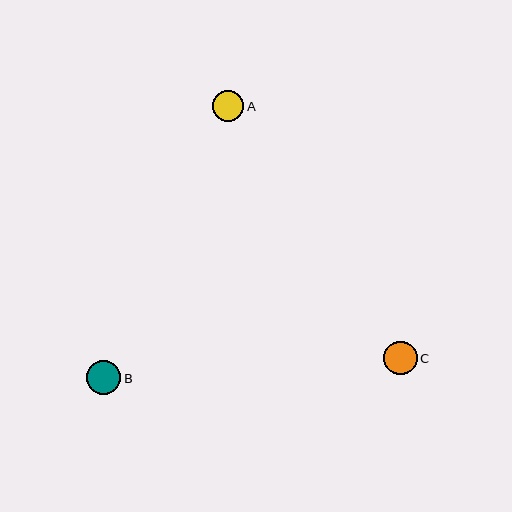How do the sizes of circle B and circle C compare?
Circle B and circle C are approximately the same size.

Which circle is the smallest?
Circle A is the smallest with a size of approximately 31 pixels.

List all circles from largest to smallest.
From largest to smallest: B, C, A.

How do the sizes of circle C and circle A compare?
Circle C and circle A are approximately the same size.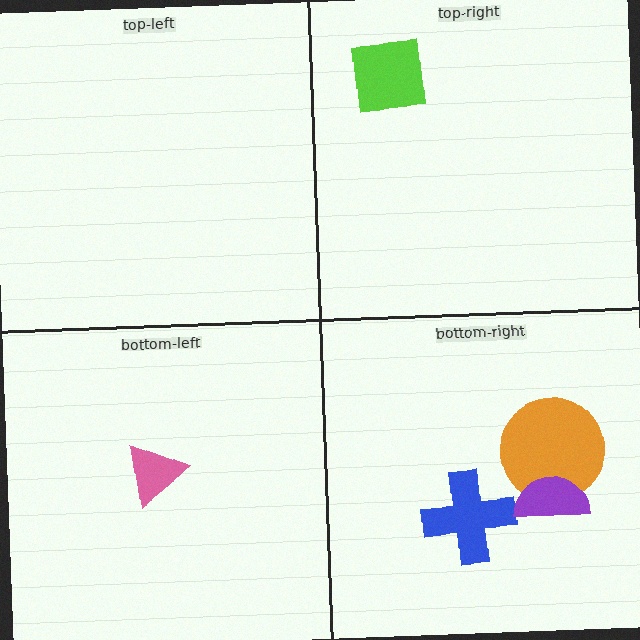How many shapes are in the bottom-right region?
3.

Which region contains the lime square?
The top-right region.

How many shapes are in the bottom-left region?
1.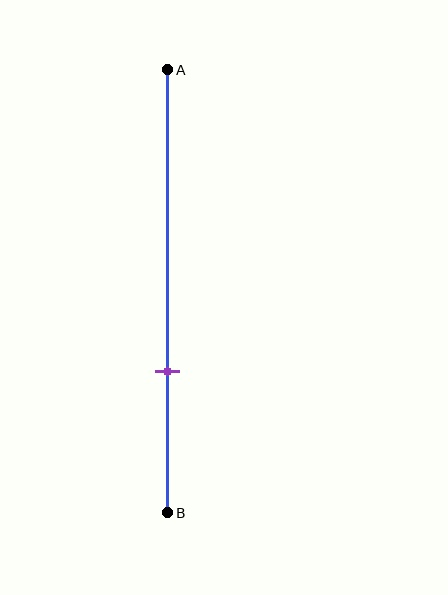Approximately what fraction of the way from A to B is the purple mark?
The purple mark is approximately 70% of the way from A to B.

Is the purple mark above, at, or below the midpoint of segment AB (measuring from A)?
The purple mark is below the midpoint of segment AB.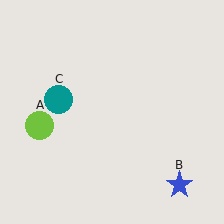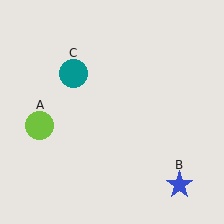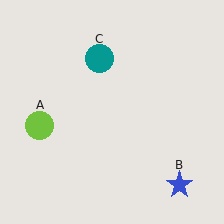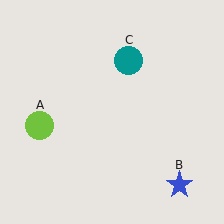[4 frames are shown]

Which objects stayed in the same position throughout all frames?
Lime circle (object A) and blue star (object B) remained stationary.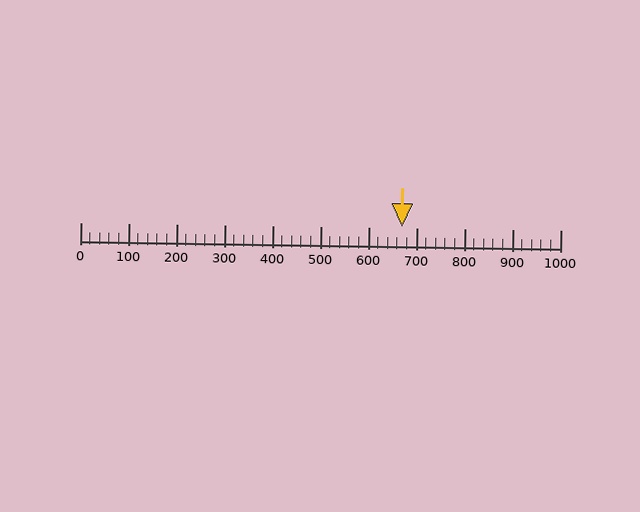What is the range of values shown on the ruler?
The ruler shows values from 0 to 1000.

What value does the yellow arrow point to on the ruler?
The yellow arrow points to approximately 669.